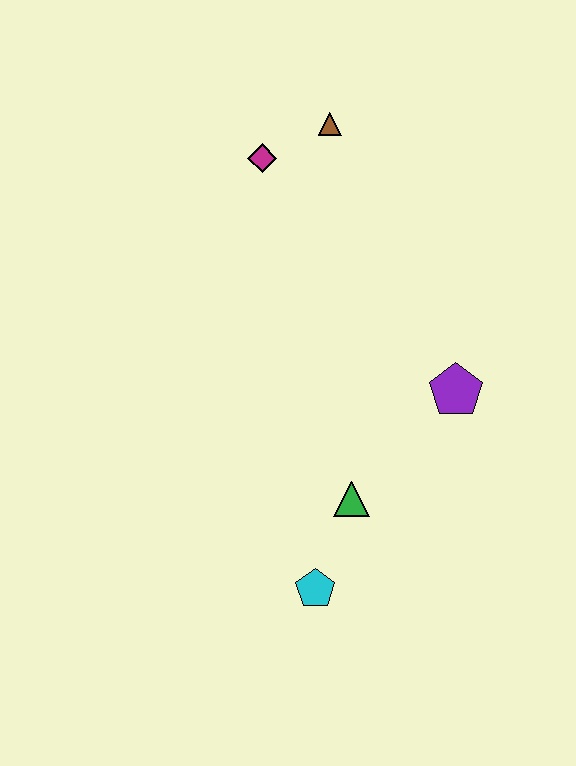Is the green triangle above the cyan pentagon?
Yes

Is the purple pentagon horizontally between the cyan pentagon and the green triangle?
No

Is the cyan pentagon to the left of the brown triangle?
Yes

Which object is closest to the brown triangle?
The magenta diamond is closest to the brown triangle.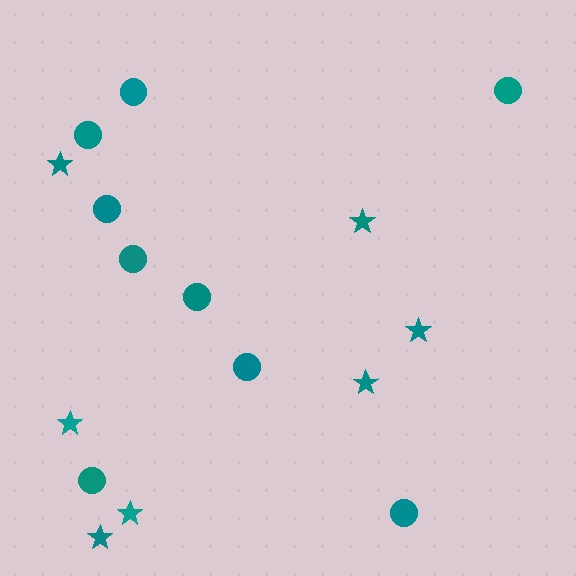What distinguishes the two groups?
There are 2 groups: one group of circles (9) and one group of stars (7).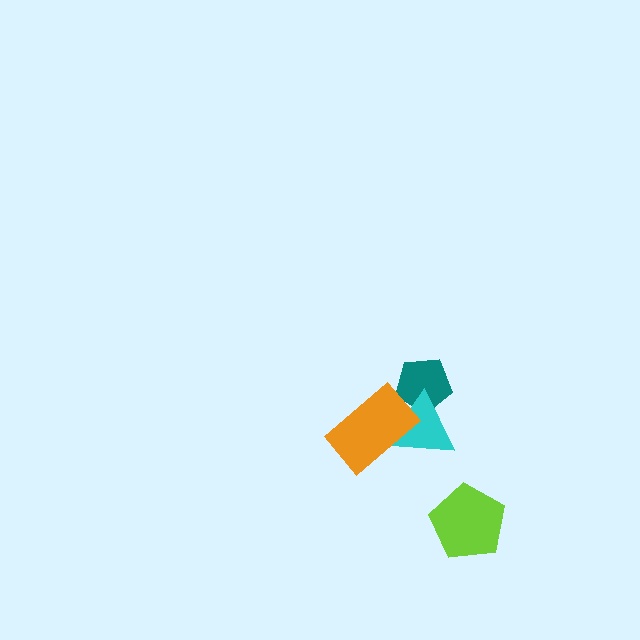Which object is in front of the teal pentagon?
The cyan triangle is in front of the teal pentagon.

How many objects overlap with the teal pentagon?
1 object overlaps with the teal pentagon.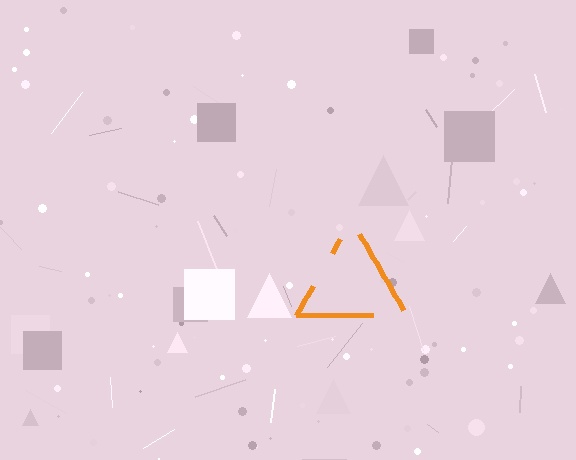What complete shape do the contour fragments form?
The contour fragments form a triangle.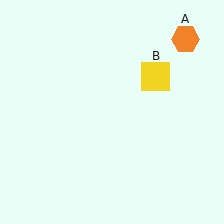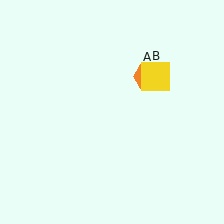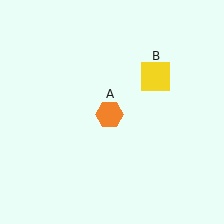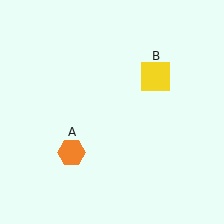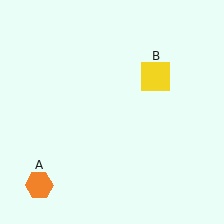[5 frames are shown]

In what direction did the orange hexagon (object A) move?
The orange hexagon (object A) moved down and to the left.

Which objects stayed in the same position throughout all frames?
Yellow square (object B) remained stationary.